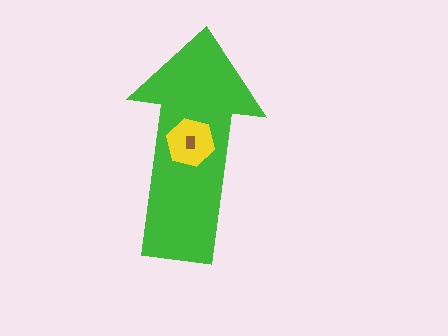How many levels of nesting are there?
3.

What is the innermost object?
The brown rectangle.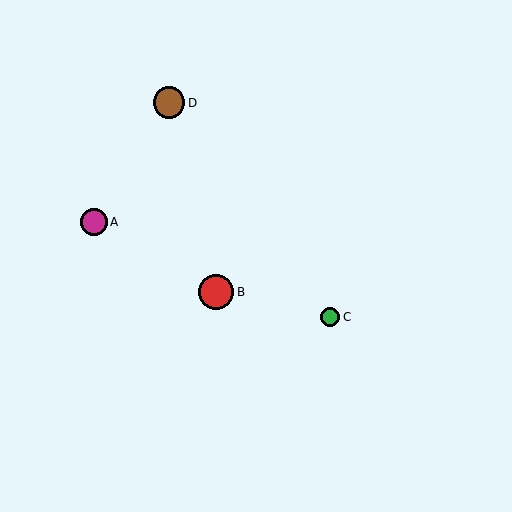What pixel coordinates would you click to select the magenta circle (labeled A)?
Click at (94, 222) to select the magenta circle A.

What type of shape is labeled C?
Shape C is a green circle.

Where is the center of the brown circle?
The center of the brown circle is at (169, 103).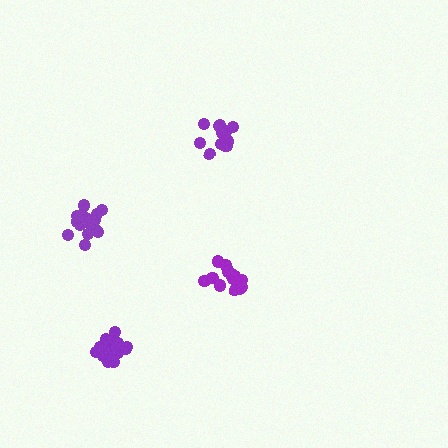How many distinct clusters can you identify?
There are 4 distinct clusters.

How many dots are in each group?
Group 1: 17 dots, Group 2: 13 dots, Group 3: 17 dots, Group 4: 15 dots (62 total).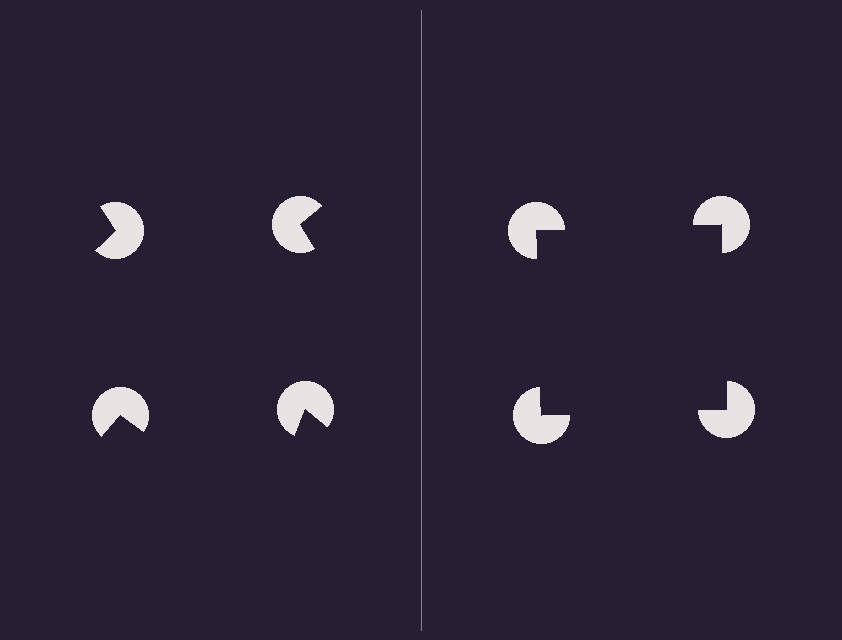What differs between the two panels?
The pac-man discs are positioned identically on both sides; only the wedge orientations differ. On the right they align to a square; on the left they are misaligned.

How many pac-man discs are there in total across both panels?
8 — 4 on each side.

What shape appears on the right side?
An illusory square.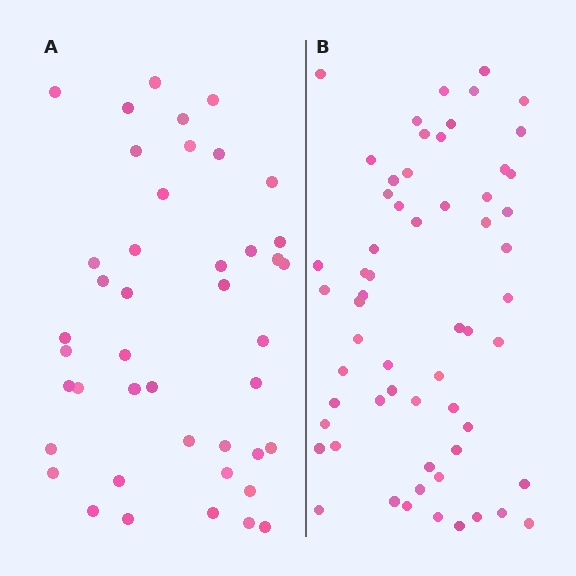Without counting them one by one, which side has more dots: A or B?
Region B (the right region) has more dots.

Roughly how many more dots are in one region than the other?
Region B has approximately 15 more dots than region A.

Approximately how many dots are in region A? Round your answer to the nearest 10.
About 40 dots. (The exact count is 43, which rounds to 40.)